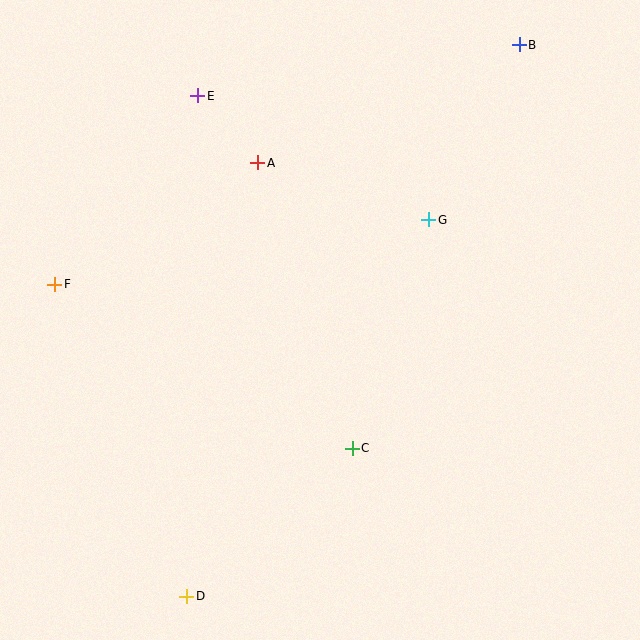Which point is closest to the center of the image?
Point C at (352, 448) is closest to the center.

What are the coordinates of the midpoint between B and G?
The midpoint between B and G is at (474, 132).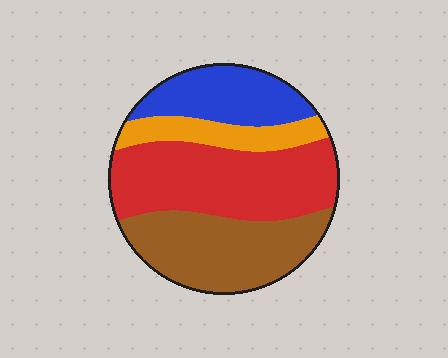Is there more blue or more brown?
Brown.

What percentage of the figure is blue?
Blue covers about 20% of the figure.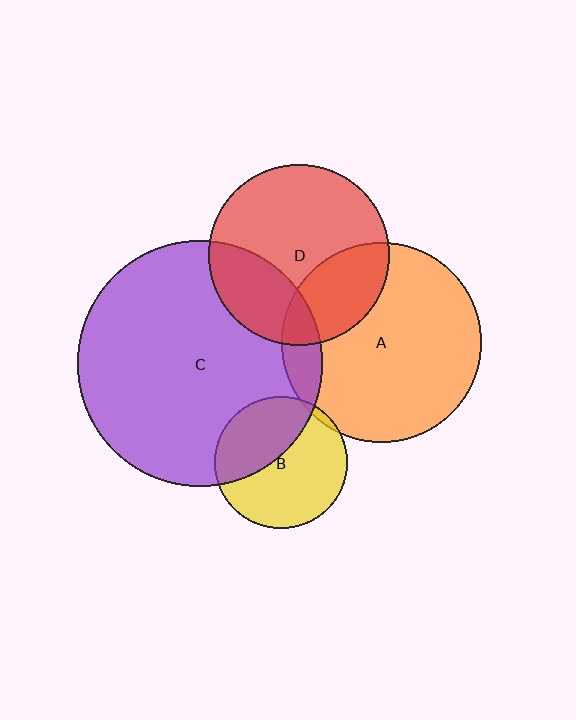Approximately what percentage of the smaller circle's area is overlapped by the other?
Approximately 40%.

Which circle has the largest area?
Circle C (purple).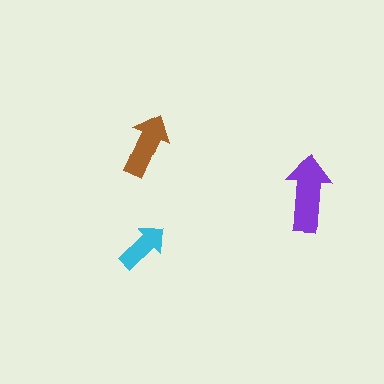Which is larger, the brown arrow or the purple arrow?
The purple one.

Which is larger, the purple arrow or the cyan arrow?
The purple one.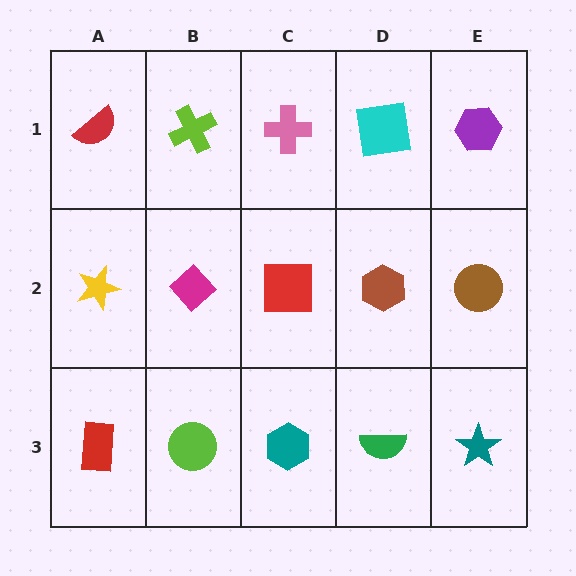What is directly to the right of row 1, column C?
A cyan square.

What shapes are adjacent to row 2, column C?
A pink cross (row 1, column C), a teal hexagon (row 3, column C), a magenta diamond (row 2, column B), a brown hexagon (row 2, column D).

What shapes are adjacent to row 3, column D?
A brown hexagon (row 2, column D), a teal hexagon (row 3, column C), a teal star (row 3, column E).